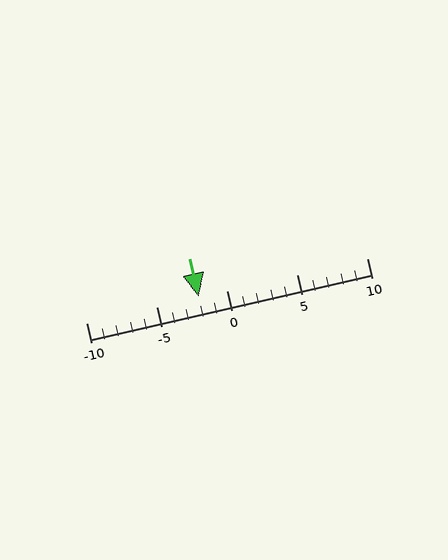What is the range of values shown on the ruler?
The ruler shows values from -10 to 10.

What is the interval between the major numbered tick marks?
The major tick marks are spaced 5 units apart.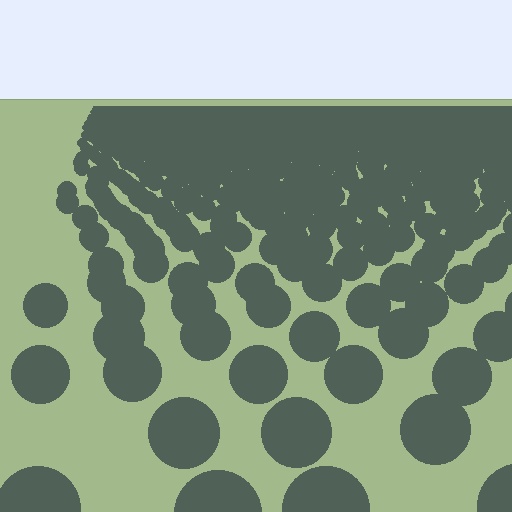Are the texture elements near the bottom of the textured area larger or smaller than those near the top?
Larger. Near the bottom, elements are closer to the viewer and appear at a bigger on-screen size.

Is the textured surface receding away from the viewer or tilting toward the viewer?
The surface is receding away from the viewer. Texture elements get smaller and denser toward the top.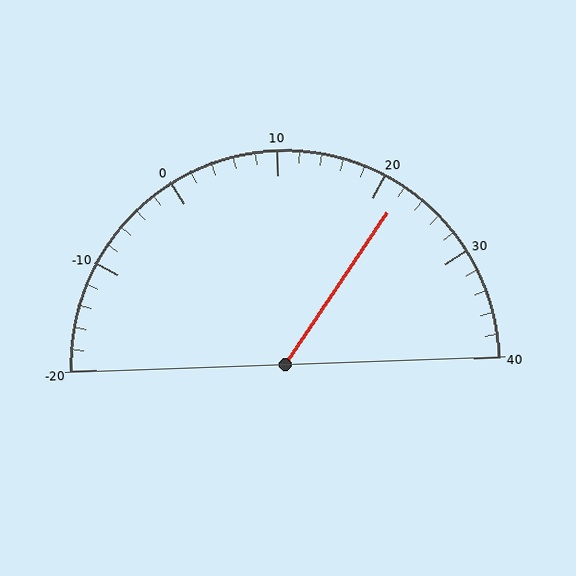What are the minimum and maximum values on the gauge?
The gauge ranges from -20 to 40.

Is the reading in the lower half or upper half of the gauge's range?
The reading is in the upper half of the range (-20 to 40).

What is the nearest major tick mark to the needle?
The nearest major tick mark is 20.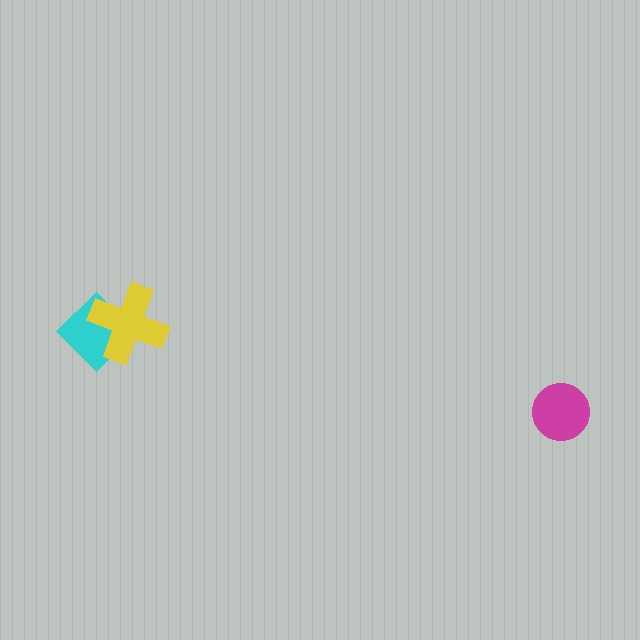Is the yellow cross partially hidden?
No, no other shape covers it.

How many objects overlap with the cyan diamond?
1 object overlaps with the cyan diamond.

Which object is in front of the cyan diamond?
The yellow cross is in front of the cyan diamond.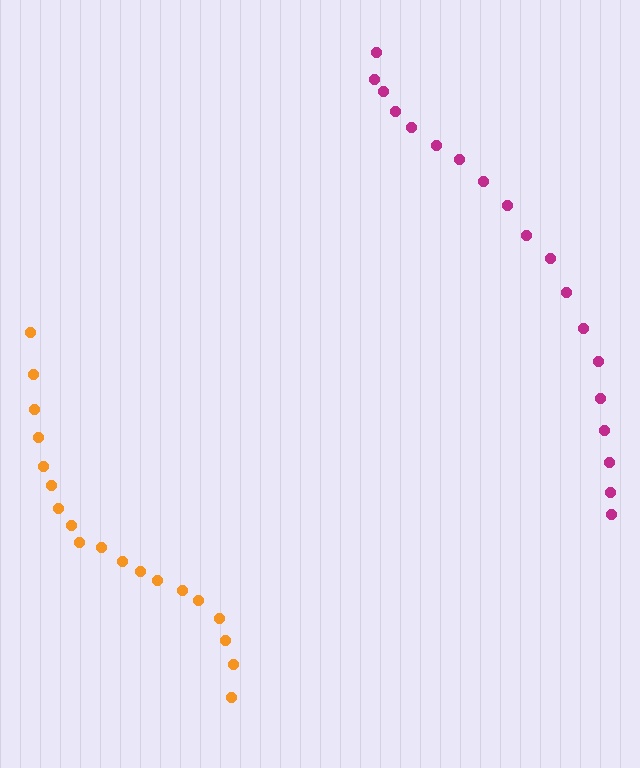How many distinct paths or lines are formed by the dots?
There are 2 distinct paths.